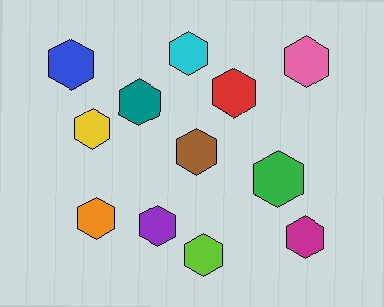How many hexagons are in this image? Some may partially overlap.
There are 12 hexagons.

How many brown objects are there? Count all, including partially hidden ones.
There is 1 brown object.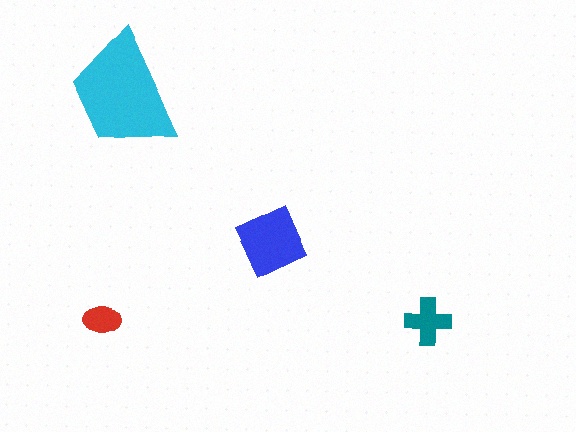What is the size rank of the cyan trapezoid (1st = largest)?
1st.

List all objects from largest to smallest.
The cyan trapezoid, the blue diamond, the teal cross, the red ellipse.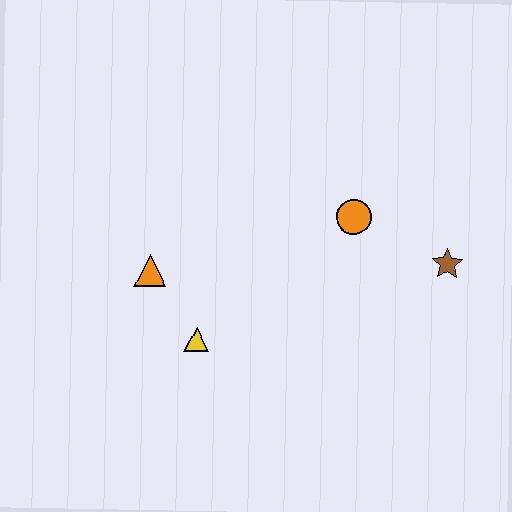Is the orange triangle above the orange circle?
No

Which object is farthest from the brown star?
The orange triangle is farthest from the brown star.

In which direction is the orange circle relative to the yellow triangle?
The orange circle is to the right of the yellow triangle.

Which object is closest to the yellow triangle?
The orange triangle is closest to the yellow triangle.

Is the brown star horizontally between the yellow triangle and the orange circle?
No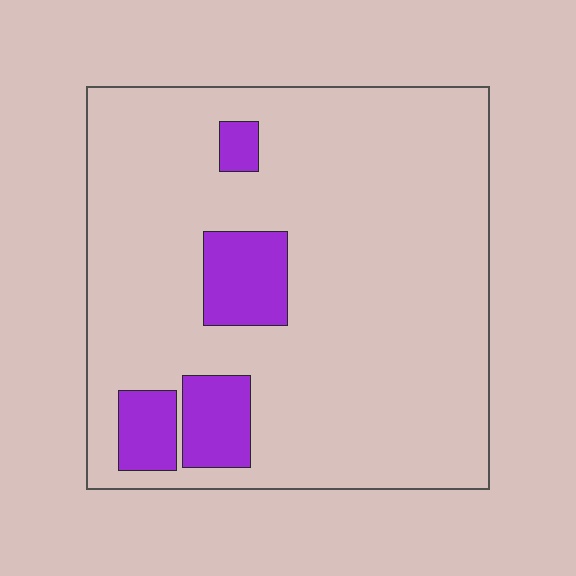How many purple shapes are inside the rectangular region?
4.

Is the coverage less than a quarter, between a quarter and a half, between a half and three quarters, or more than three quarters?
Less than a quarter.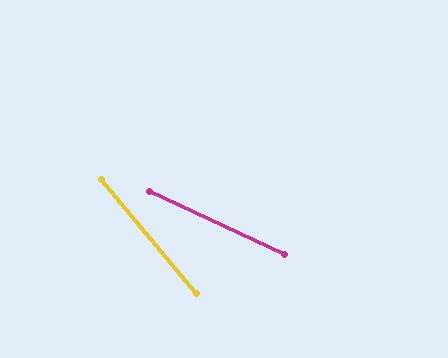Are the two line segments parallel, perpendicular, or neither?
Neither parallel nor perpendicular — they differ by about 25°.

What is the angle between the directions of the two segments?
Approximately 25 degrees.